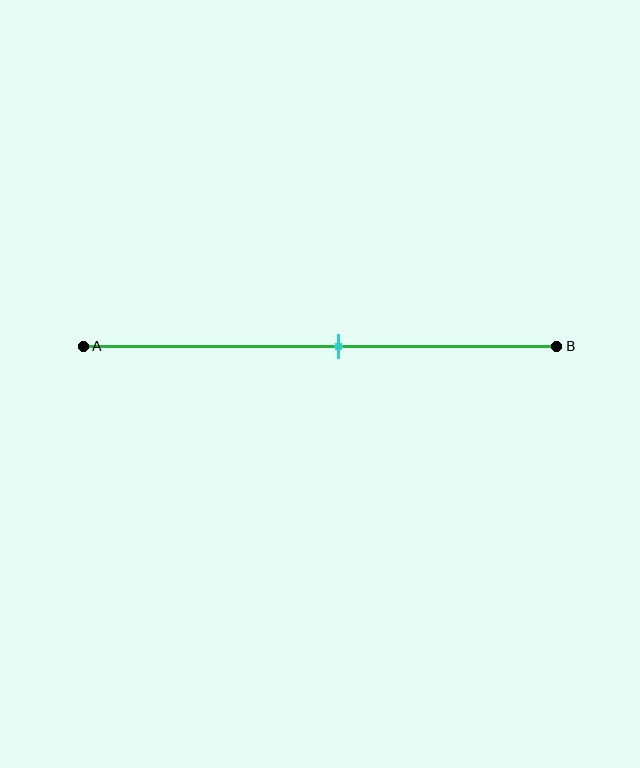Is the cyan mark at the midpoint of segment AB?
No, the mark is at about 55% from A, not at the 50% midpoint.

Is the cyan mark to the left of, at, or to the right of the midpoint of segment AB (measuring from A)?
The cyan mark is to the right of the midpoint of segment AB.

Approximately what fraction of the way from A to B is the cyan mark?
The cyan mark is approximately 55% of the way from A to B.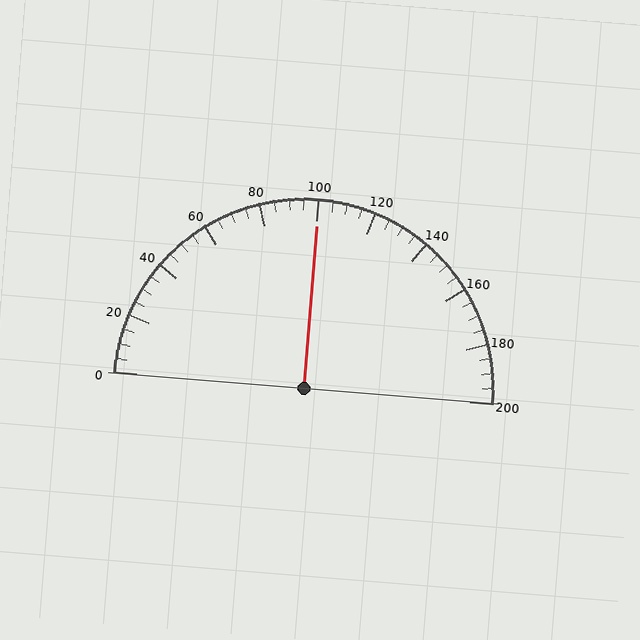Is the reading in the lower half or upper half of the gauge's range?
The reading is in the upper half of the range (0 to 200).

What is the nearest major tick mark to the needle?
The nearest major tick mark is 100.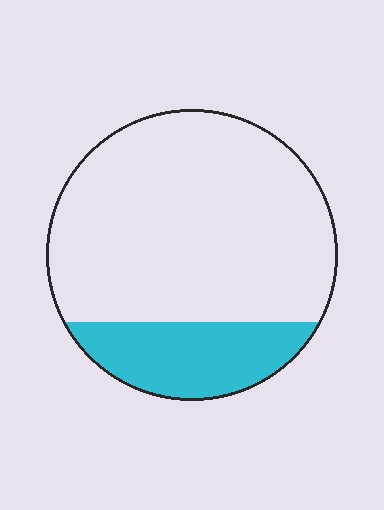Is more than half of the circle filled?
No.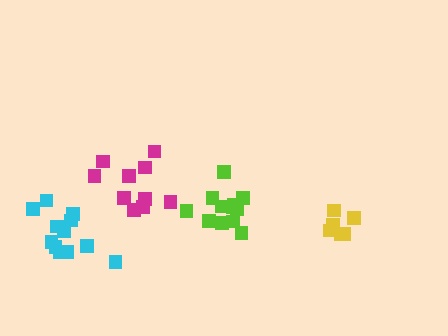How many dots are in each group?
Group 1: 10 dots, Group 2: 12 dots, Group 3: 6 dots, Group 4: 12 dots (40 total).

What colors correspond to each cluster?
The clusters are colored: magenta, lime, yellow, cyan.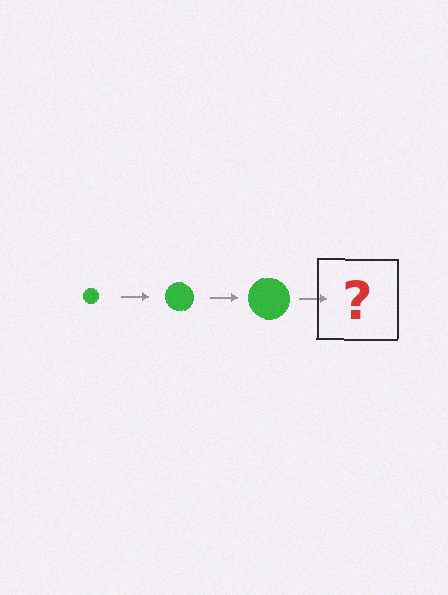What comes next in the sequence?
The next element should be a green circle, larger than the previous one.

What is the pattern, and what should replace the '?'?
The pattern is that the circle gets progressively larger each step. The '?' should be a green circle, larger than the previous one.